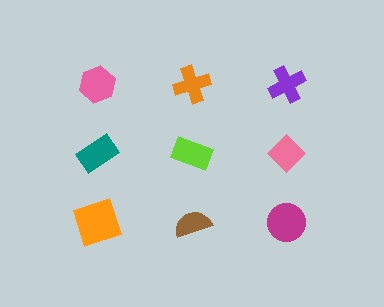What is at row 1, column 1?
A pink hexagon.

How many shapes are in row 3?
3 shapes.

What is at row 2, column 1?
A teal rectangle.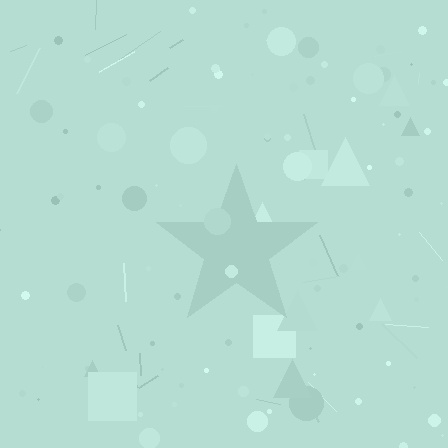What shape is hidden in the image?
A star is hidden in the image.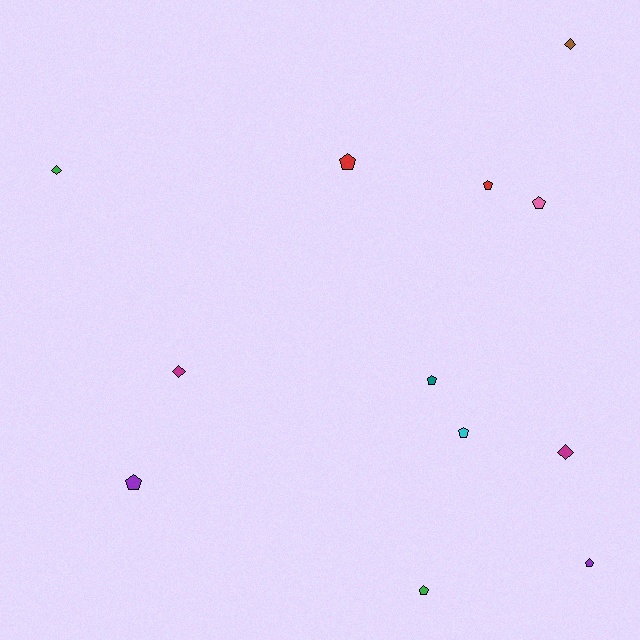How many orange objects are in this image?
There are no orange objects.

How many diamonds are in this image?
There are 4 diamonds.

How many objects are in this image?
There are 12 objects.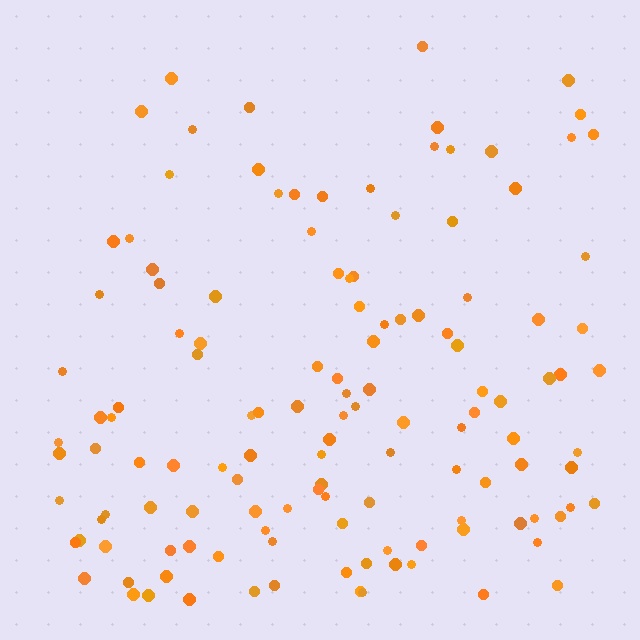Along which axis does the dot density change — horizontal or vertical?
Vertical.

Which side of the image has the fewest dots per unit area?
The top.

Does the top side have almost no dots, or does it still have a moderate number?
Still a moderate number, just noticeably fewer than the bottom.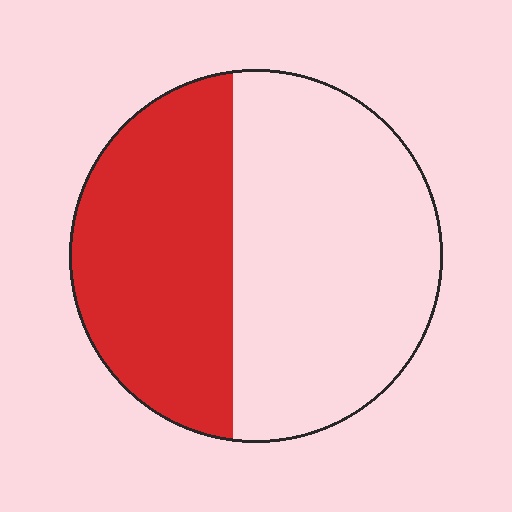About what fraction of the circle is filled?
About two fifths (2/5).